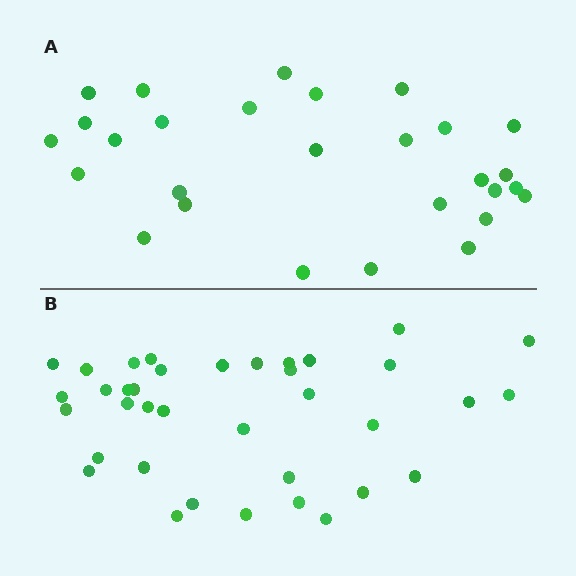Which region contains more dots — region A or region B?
Region B (the bottom region) has more dots.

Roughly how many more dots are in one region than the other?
Region B has roughly 8 or so more dots than region A.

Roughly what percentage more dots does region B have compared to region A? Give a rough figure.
About 30% more.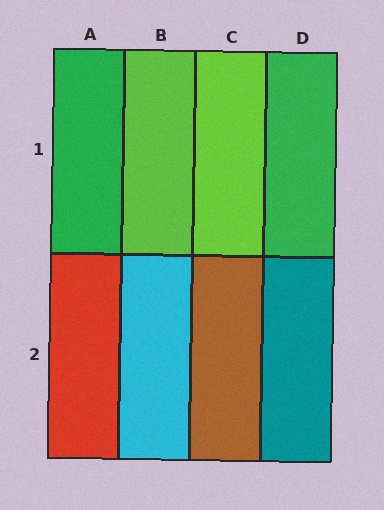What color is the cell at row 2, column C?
Brown.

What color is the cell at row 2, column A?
Red.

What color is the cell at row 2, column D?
Teal.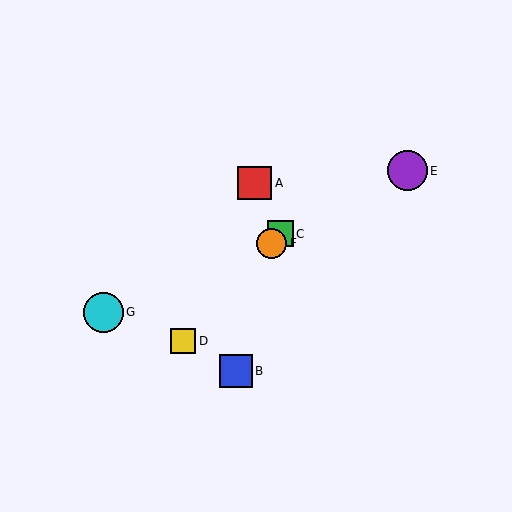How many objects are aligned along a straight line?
3 objects (C, D, F) are aligned along a straight line.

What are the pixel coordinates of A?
Object A is at (255, 183).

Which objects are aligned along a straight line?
Objects C, D, F are aligned along a straight line.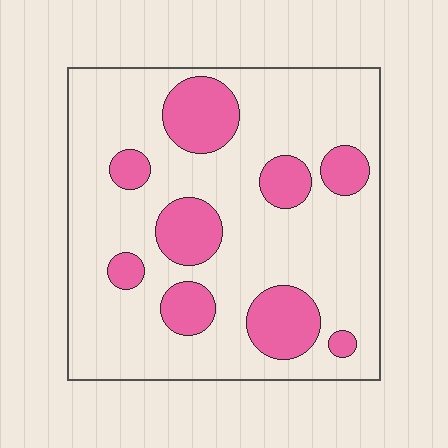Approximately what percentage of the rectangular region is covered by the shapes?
Approximately 25%.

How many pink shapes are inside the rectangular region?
9.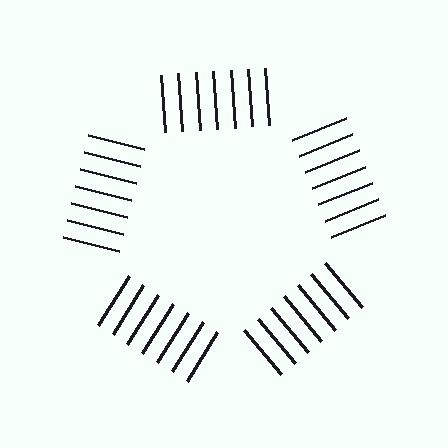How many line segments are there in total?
35 — 7 along each of the 5 edges.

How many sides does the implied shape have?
5 sides — the line-ends trace a pentagon.